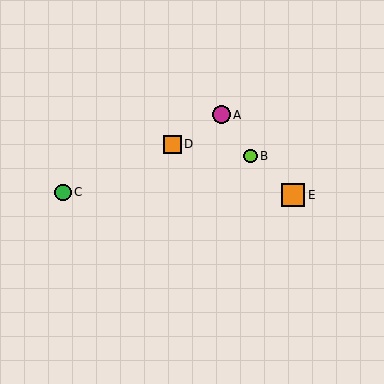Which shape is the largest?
The orange square (labeled E) is the largest.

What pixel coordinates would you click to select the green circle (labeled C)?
Click at (63, 192) to select the green circle C.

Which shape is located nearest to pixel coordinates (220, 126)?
The magenta circle (labeled A) at (221, 115) is nearest to that location.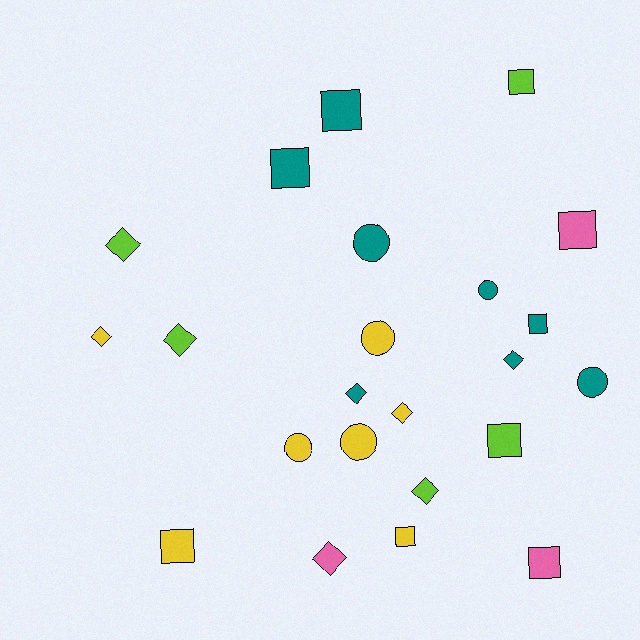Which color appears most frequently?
Teal, with 8 objects.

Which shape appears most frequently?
Square, with 9 objects.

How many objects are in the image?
There are 23 objects.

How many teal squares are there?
There are 3 teal squares.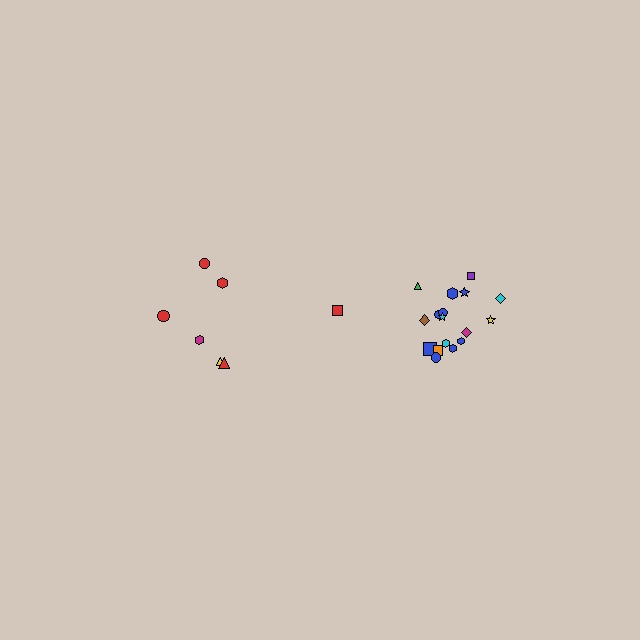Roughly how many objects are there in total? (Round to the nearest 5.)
Roughly 25 objects in total.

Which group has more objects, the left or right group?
The right group.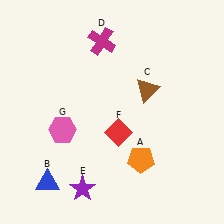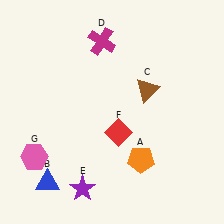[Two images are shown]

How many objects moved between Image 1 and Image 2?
1 object moved between the two images.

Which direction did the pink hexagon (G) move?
The pink hexagon (G) moved left.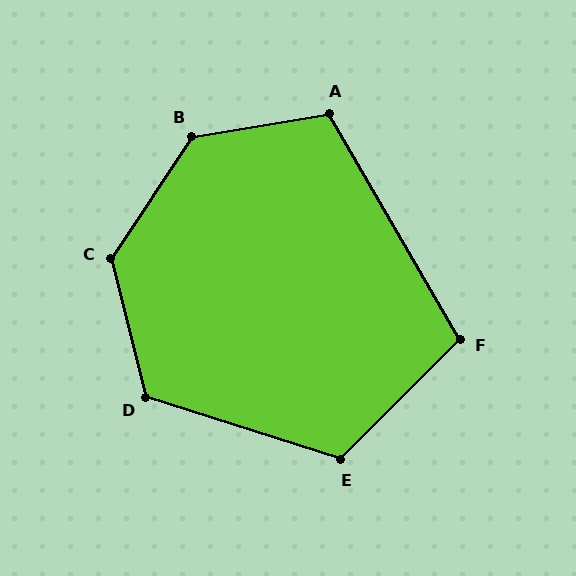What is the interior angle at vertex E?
Approximately 117 degrees (obtuse).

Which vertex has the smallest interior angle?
F, at approximately 105 degrees.